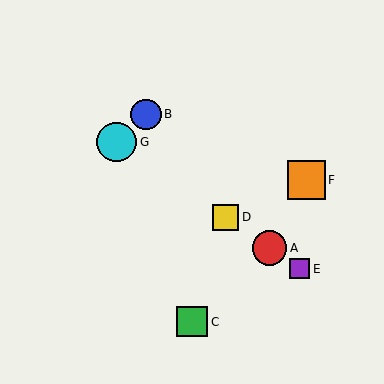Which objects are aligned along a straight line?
Objects A, D, E, G are aligned along a straight line.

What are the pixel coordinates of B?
Object B is at (146, 114).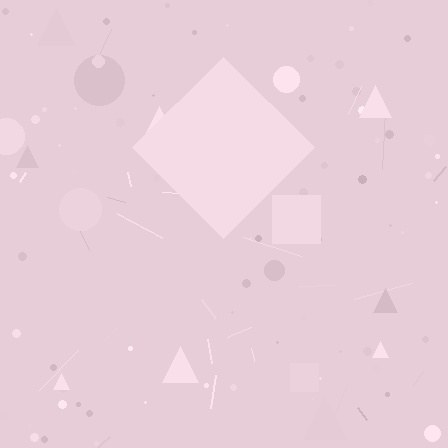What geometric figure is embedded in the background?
A diamond is embedded in the background.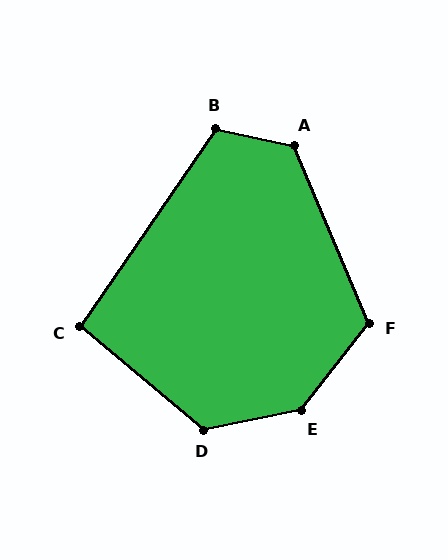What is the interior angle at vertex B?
Approximately 112 degrees (obtuse).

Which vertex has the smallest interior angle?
C, at approximately 95 degrees.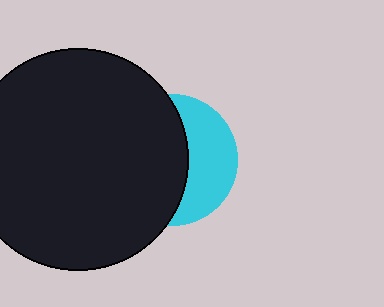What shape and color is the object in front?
The object in front is a black circle.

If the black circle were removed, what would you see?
You would see the complete cyan circle.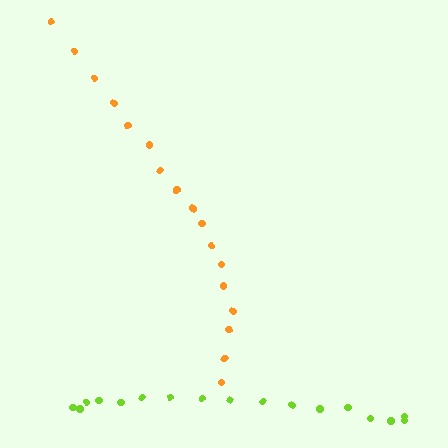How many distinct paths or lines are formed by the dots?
There are 2 distinct paths.